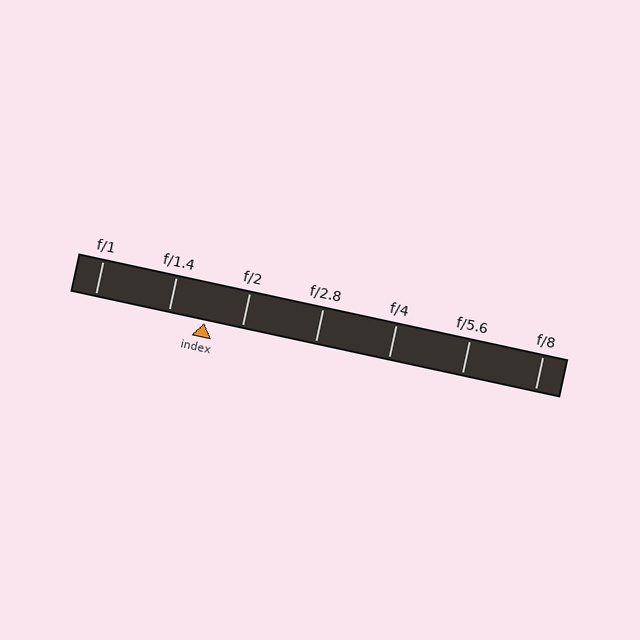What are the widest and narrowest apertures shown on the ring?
The widest aperture shown is f/1 and the narrowest is f/8.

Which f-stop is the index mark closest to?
The index mark is closest to f/1.4.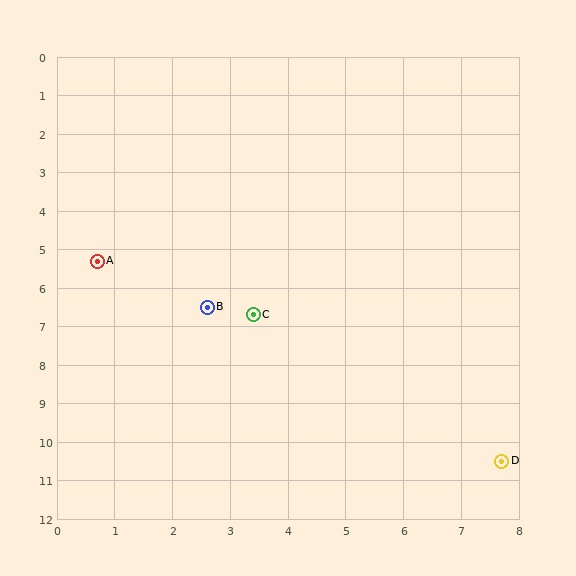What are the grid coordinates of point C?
Point C is at approximately (3.4, 6.7).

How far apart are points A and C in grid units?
Points A and C are about 3.0 grid units apart.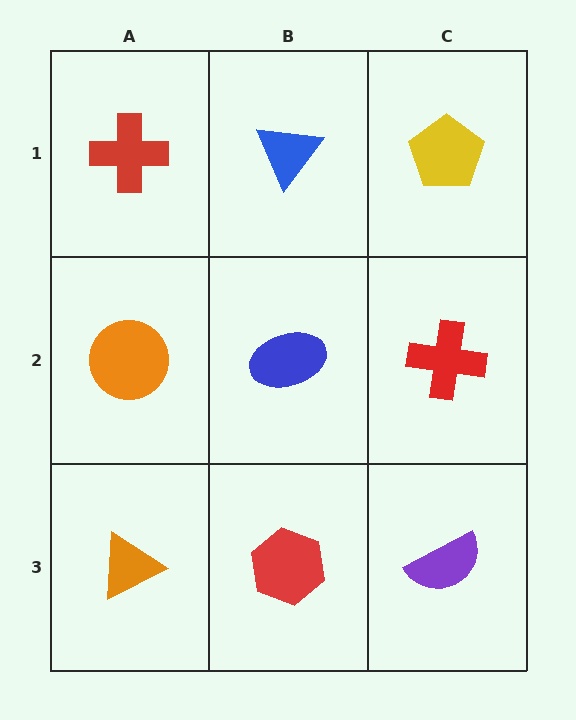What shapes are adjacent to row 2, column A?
A red cross (row 1, column A), an orange triangle (row 3, column A), a blue ellipse (row 2, column B).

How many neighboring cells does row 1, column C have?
2.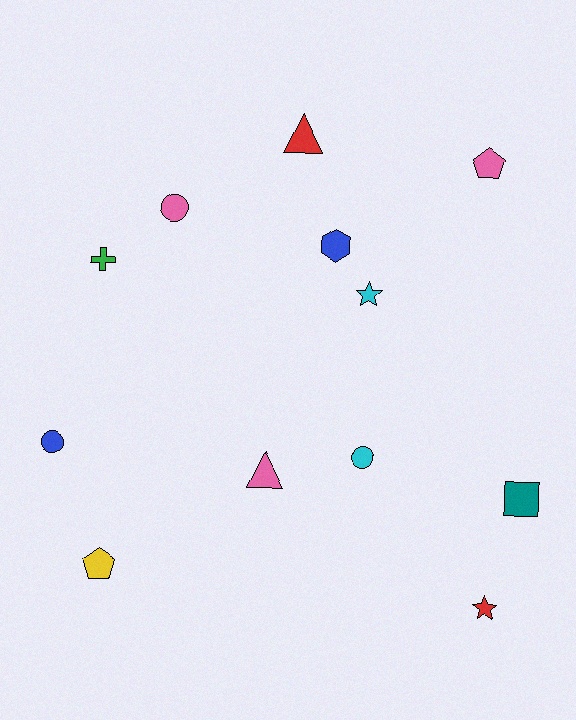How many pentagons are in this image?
There are 2 pentagons.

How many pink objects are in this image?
There are 3 pink objects.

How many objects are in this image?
There are 12 objects.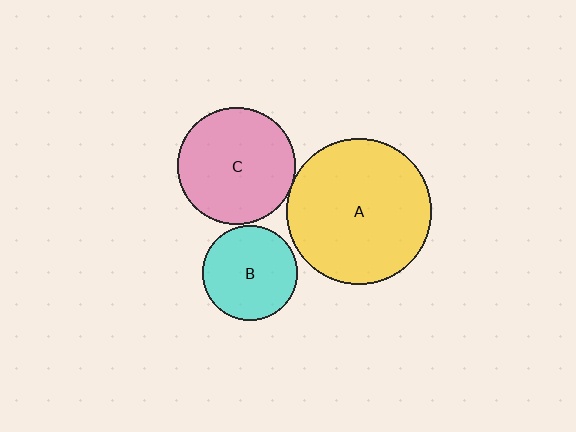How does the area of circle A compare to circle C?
Approximately 1.5 times.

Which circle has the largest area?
Circle A (yellow).